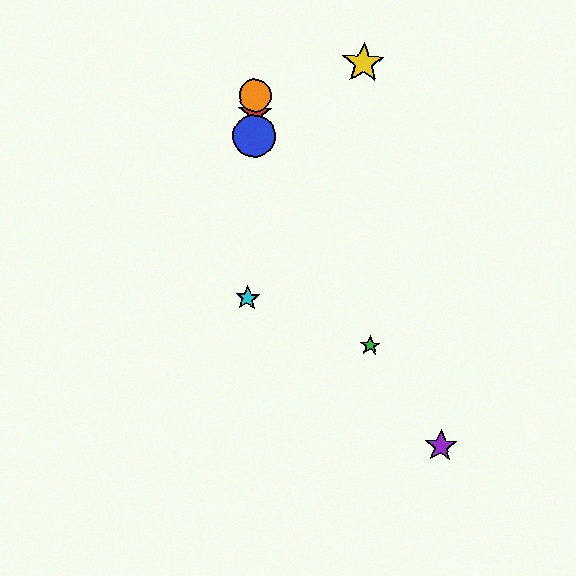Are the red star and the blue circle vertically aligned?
Yes, both are at x≈255.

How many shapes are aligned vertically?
4 shapes (the red star, the blue circle, the orange circle, the cyan star) are aligned vertically.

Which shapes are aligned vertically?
The red star, the blue circle, the orange circle, the cyan star are aligned vertically.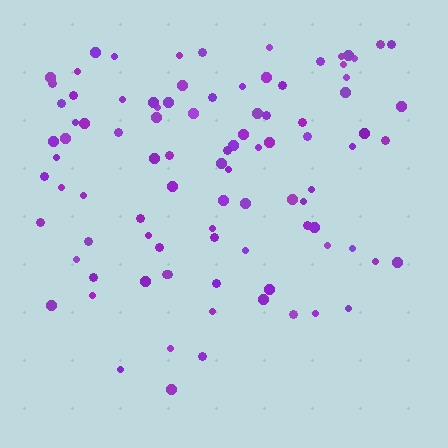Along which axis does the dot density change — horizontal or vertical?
Vertical.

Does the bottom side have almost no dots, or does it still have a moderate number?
Still a moderate number, just noticeably fewer than the top.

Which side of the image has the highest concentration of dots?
The top.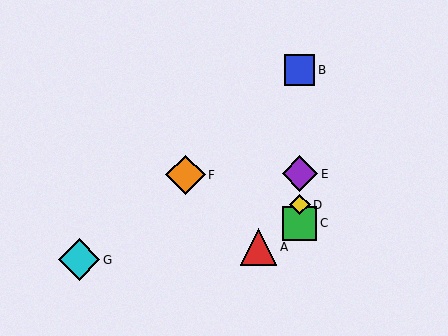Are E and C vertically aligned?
Yes, both are at x≈300.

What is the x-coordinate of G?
Object G is at x≈79.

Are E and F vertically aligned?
No, E is at x≈300 and F is at x≈186.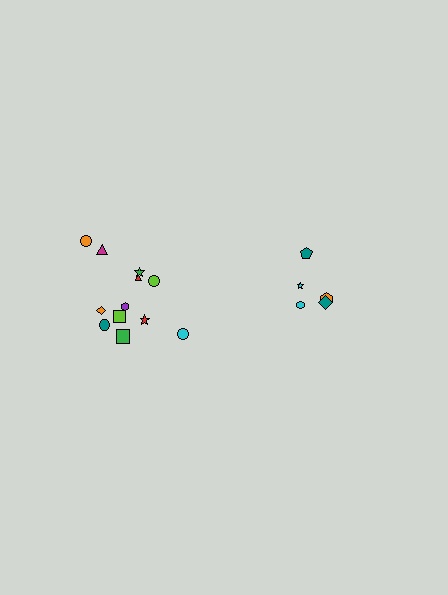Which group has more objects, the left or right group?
The left group.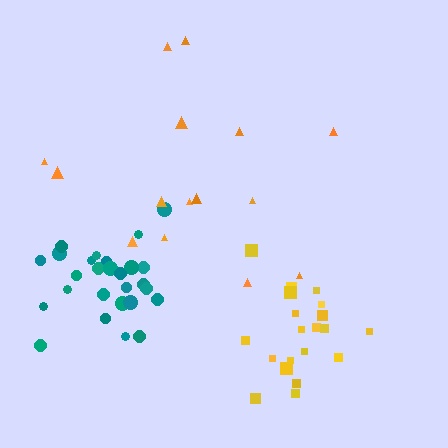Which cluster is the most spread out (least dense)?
Orange.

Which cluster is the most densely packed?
Teal.